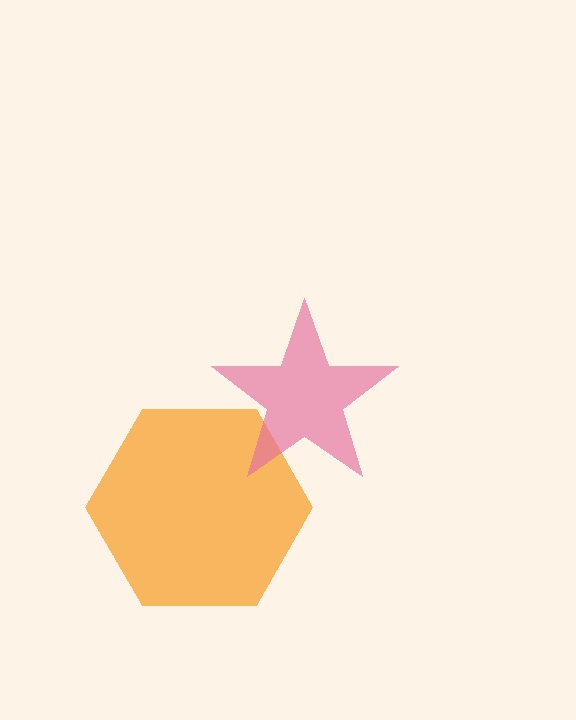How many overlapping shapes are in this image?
There are 2 overlapping shapes in the image.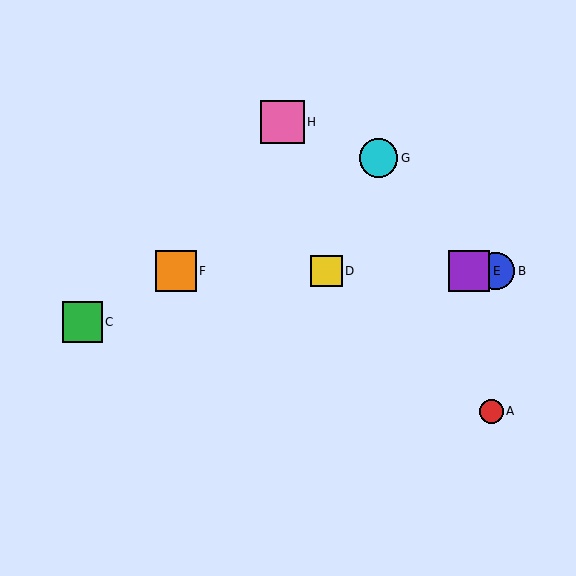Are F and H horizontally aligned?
No, F is at y≈271 and H is at y≈122.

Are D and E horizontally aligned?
Yes, both are at y≈271.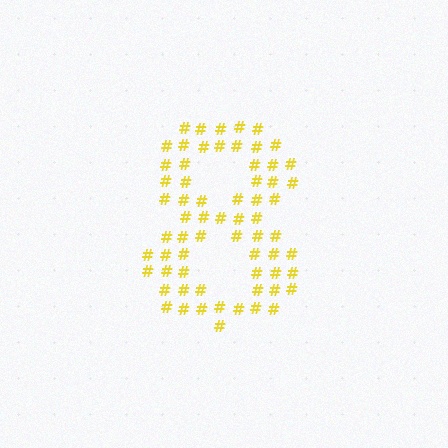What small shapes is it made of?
It is made of small hash symbols.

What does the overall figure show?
The overall figure shows the digit 8.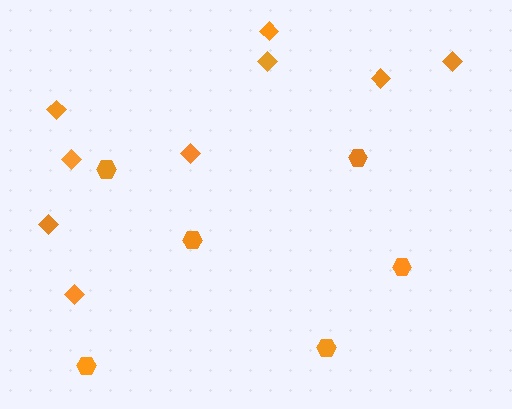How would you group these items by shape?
There are 2 groups: one group of hexagons (6) and one group of diamonds (9).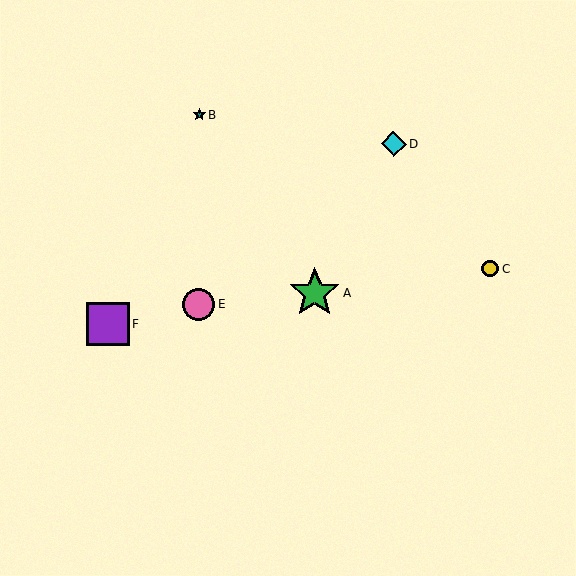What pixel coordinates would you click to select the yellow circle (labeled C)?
Click at (490, 269) to select the yellow circle C.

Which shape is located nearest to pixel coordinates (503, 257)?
The yellow circle (labeled C) at (490, 269) is nearest to that location.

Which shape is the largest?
The green star (labeled A) is the largest.